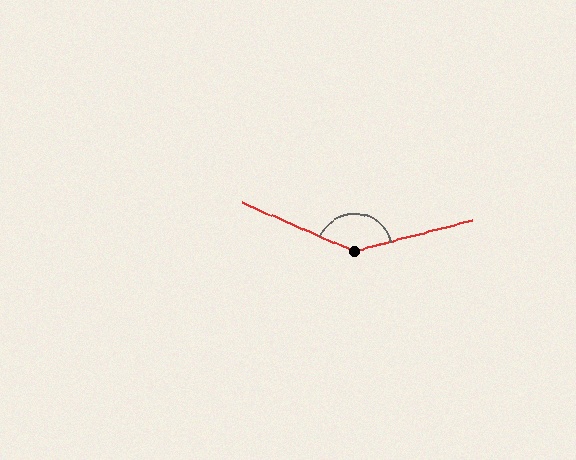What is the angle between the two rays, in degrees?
Approximately 142 degrees.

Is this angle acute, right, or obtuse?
It is obtuse.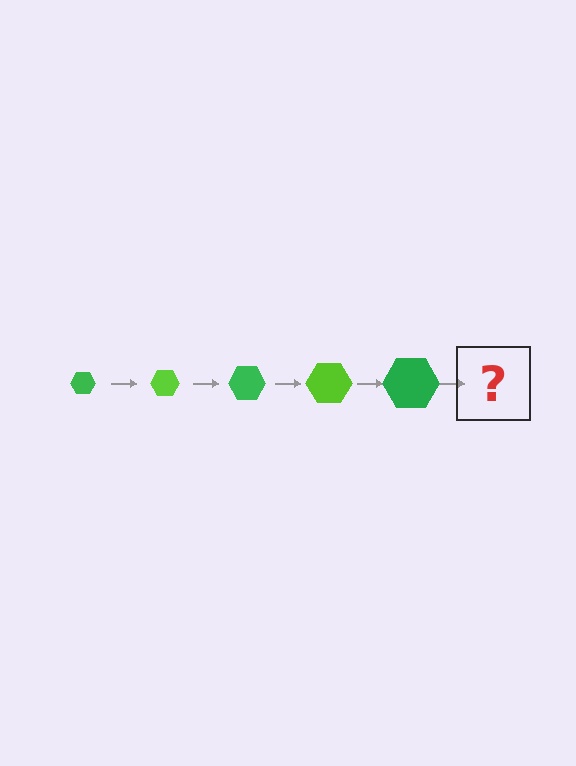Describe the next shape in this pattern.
It should be a lime hexagon, larger than the previous one.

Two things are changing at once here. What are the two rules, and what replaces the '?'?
The two rules are that the hexagon grows larger each step and the color cycles through green and lime. The '?' should be a lime hexagon, larger than the previous one.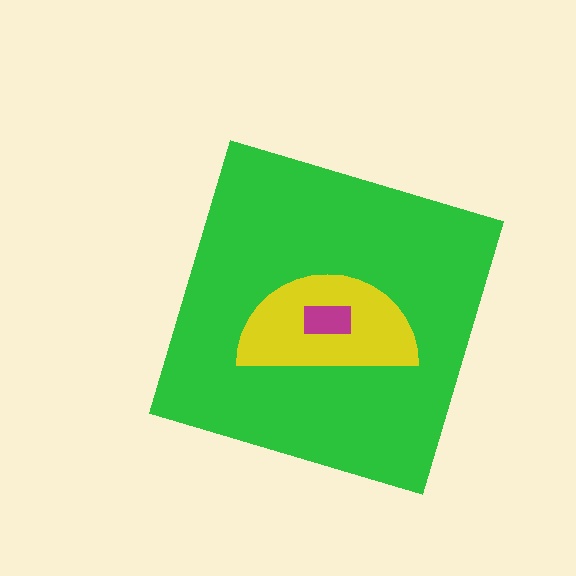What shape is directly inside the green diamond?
The yellow semicircle.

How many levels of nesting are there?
3.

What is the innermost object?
The magenta rectangle.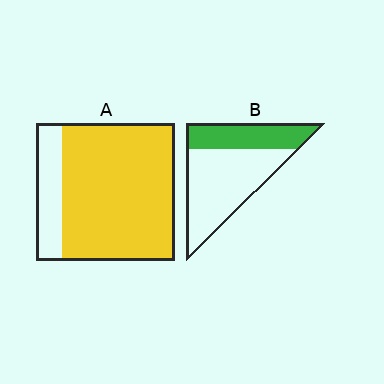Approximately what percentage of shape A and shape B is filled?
A is approximately 80% and B is approximately 35%.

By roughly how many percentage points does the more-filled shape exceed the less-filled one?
By roughly 45 percentage points (A over B).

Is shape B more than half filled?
No.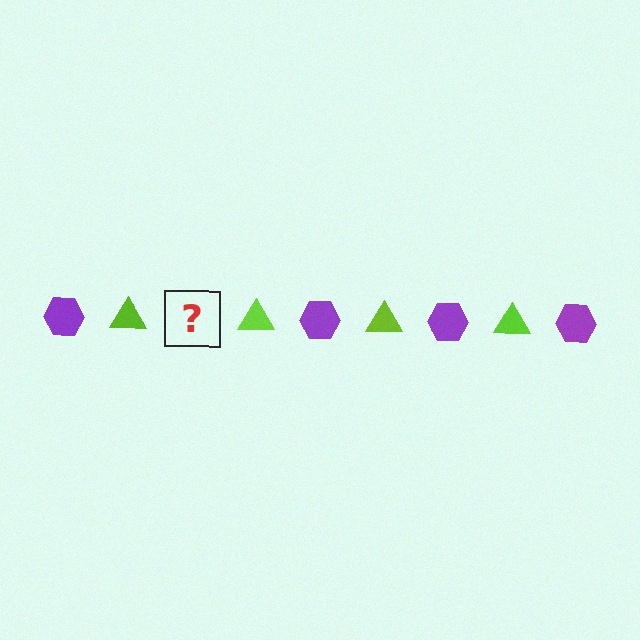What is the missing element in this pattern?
The missing element is a purple hexagon.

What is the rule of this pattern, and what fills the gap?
The rule is that the pattern alternates between purple hexagon and lime triangle. The gap should be filled with a purple hexagon.